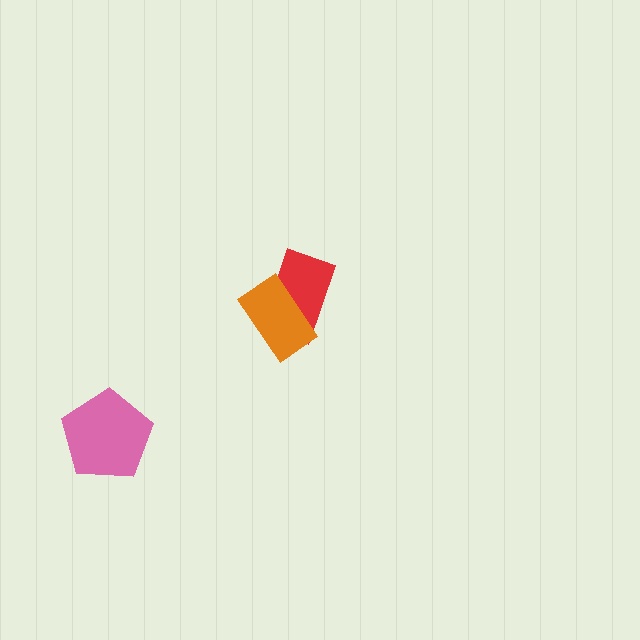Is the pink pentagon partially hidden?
No, no other shape covers it.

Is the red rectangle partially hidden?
Yes, it is partially covered by another shape.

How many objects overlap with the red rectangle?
1 object overlaps with the red rectangle.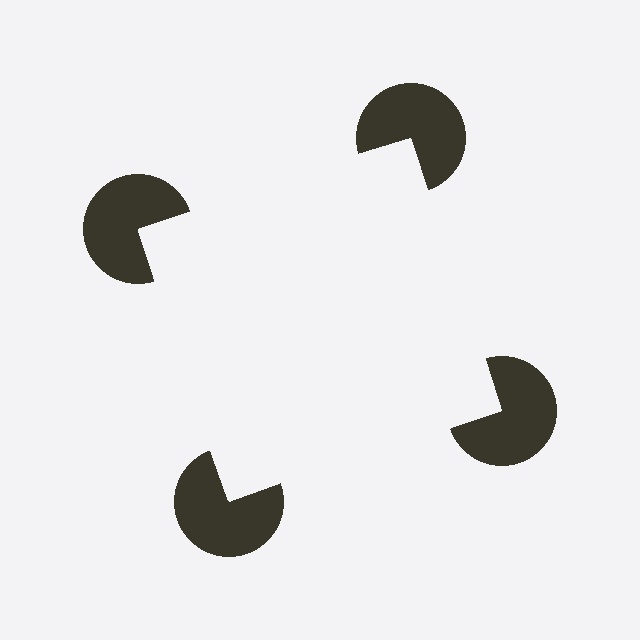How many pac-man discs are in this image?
There are 4 — one at each vertex of the illusory square.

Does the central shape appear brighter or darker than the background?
It typically appears slightly brighter than the background, even though no actual brightness change is drawn.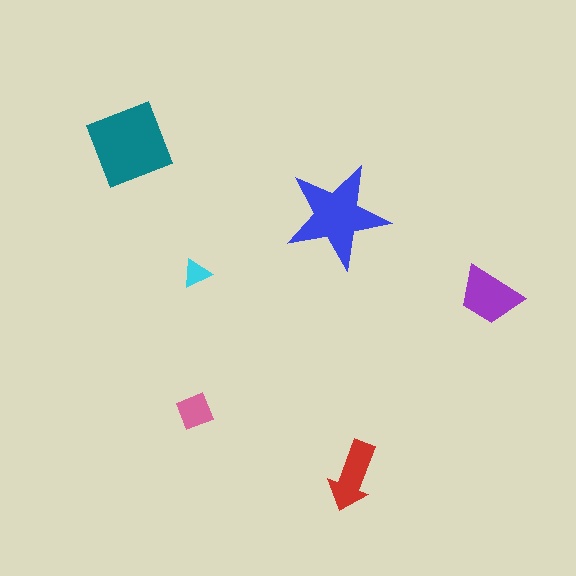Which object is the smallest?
The cyan triangle.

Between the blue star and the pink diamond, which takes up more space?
The blue star.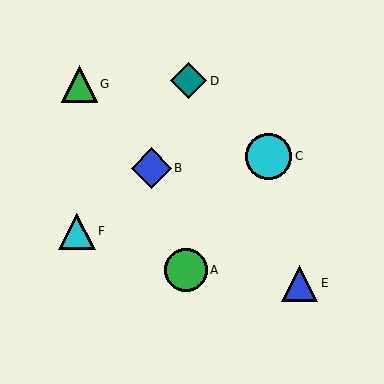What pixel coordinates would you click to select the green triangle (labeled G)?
Click at (79, 84) to select the green triangle G.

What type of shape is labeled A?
Shape A is a green circle.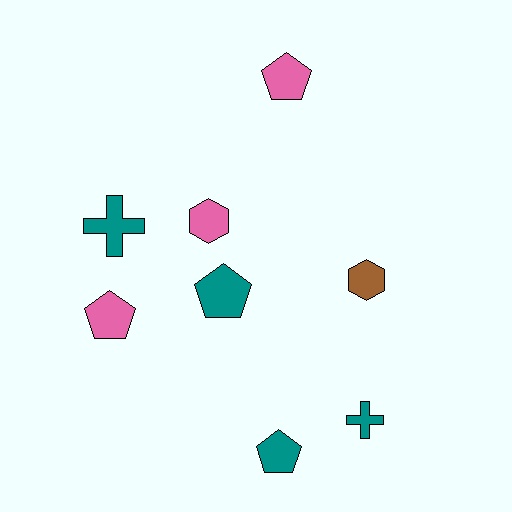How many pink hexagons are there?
There is 1 pink hexagon.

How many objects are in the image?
There are 8 objects.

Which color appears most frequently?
Teal, with 4 objects.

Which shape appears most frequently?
Pentagon, with 4 objects.